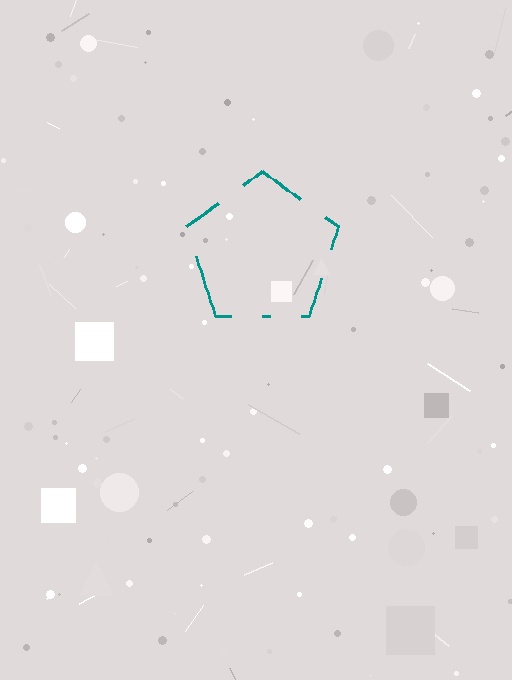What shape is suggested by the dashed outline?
The dashed outline suggests a pentagon.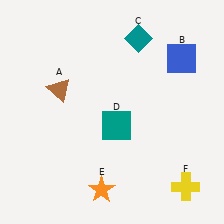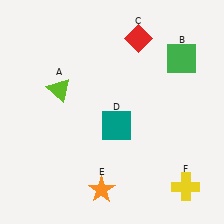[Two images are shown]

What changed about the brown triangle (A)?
In Image 1, A is brown. In Image 2, it changed to lime.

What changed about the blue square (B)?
In Image 1, B is blue. In Image 2, it changed to green.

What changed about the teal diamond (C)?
In Image 1, C is teal. In Image 2, it changed to red.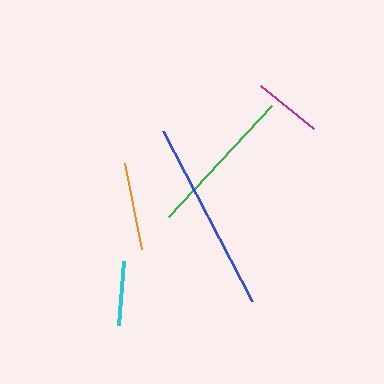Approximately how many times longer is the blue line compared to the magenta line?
The blue line is approximately 2.8 times the length of the magenta line.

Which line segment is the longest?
The blue line is the longest at approximately 192 pixels.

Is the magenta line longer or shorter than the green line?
The green line is longer than the magenta line.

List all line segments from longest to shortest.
From longest to shortest: blue, green, orange, magenta, cyan.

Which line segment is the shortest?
The cyan line is the shortest at approximately 64 pixels.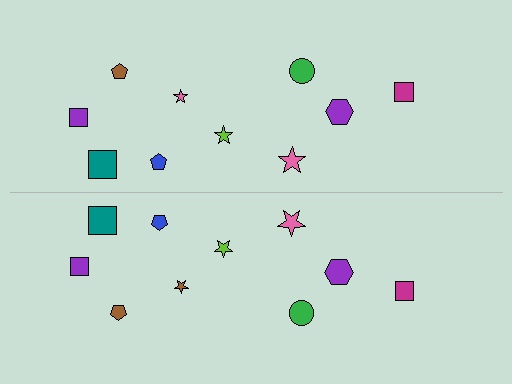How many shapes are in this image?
There are 20 shapes in this image.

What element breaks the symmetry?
The brown star on the bottom side breaks the symmetry — its mirror counterpart is pink.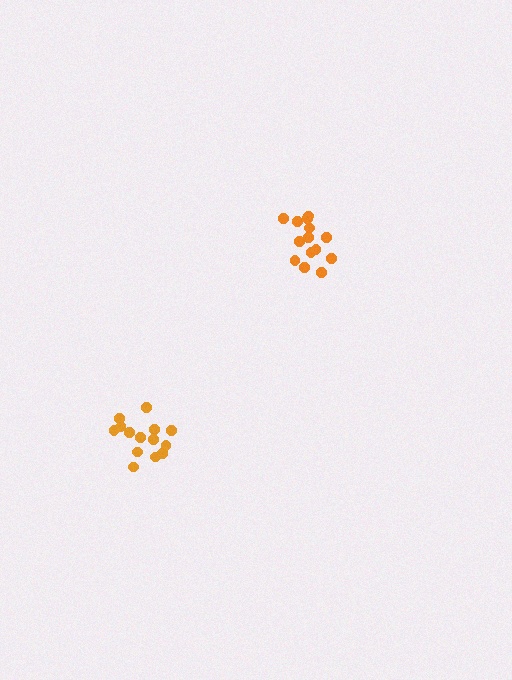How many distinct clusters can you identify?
There are 2 distinct clusters.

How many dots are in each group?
Group 1: 14 dots, Group 2: 14 dots (28 total).